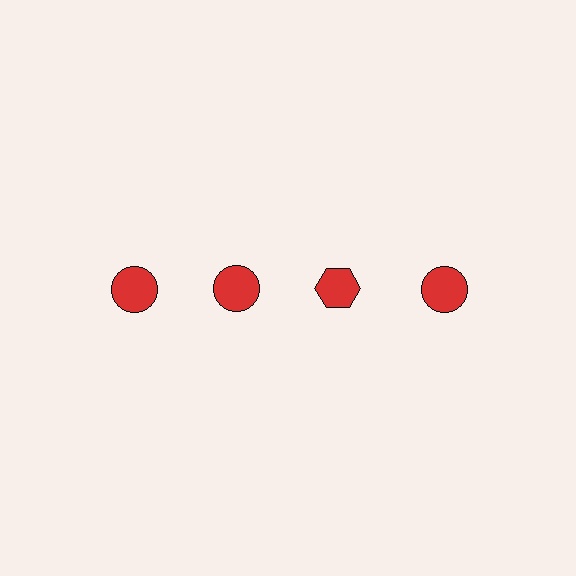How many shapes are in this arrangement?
There are 4 shapes arranged in a grid pattern.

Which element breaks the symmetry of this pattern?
The red hexagon in the top row, center column breaks the symmetry. All other shapes are red circles.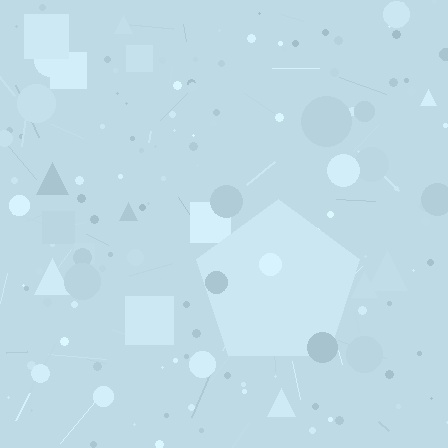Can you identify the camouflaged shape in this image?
The camouflaged shape is a pentagon.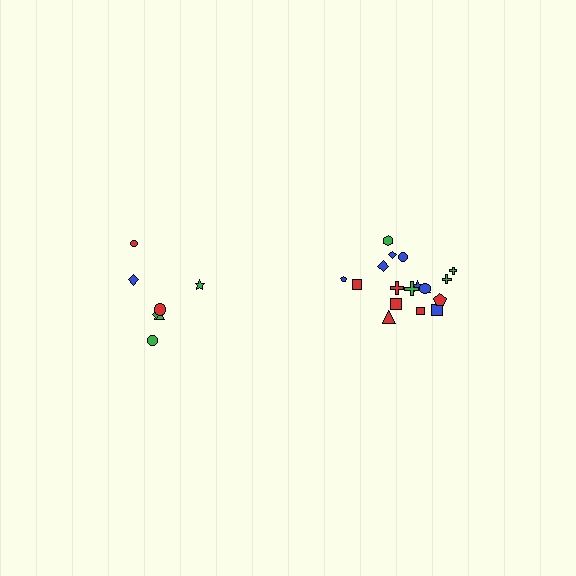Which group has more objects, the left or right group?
The right group.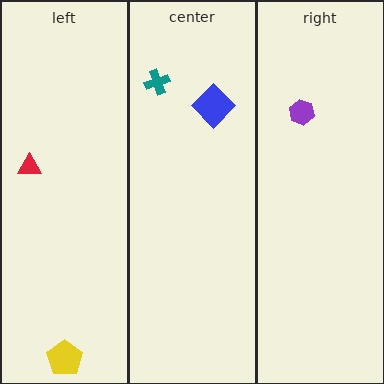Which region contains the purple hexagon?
The right region.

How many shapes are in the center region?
2.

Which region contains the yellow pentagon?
The left region.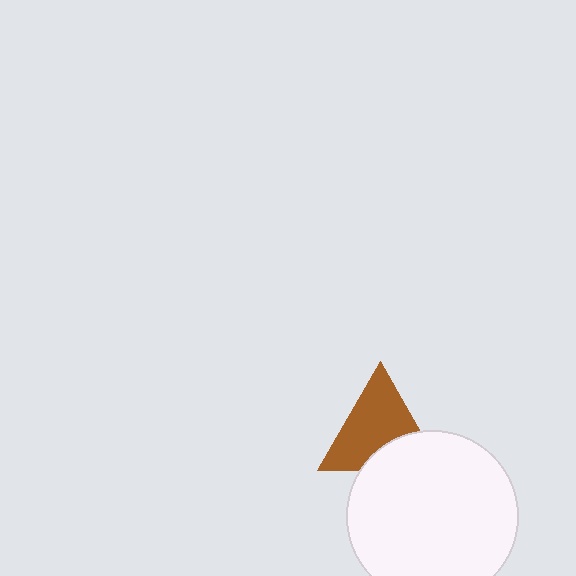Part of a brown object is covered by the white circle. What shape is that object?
It is a triangle.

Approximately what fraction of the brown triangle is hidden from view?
Roughly 30% of the brown triangle is hidden behind the white circle.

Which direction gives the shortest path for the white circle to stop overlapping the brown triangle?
Moving down gives the shortest separation.